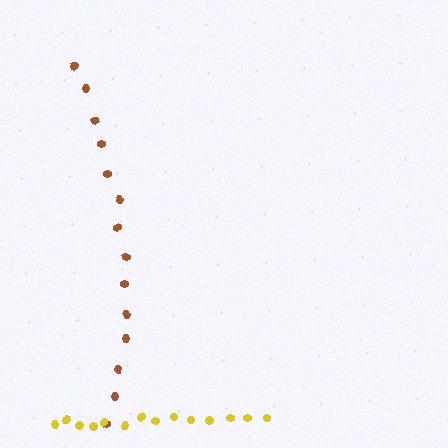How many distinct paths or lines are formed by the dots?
There are 2 distinct paths.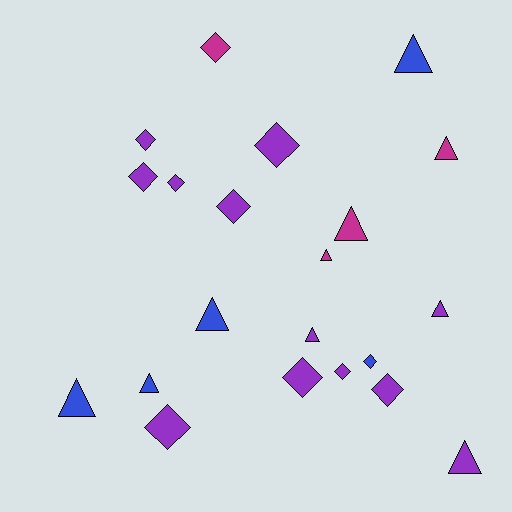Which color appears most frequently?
Purple, with 12 objects.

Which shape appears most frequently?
Diamond, with 11 objects.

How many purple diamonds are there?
There are 9 purple diamonds.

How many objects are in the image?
There are 21 objects.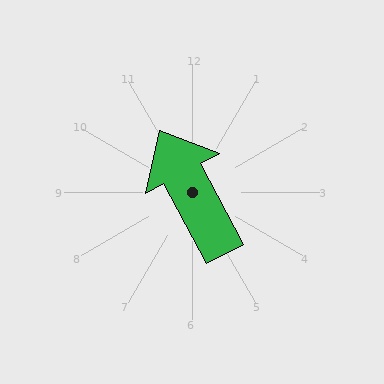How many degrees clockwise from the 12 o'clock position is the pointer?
Approximately 332 degrees.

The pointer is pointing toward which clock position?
Roughly 11 o'clock.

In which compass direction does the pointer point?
Northwest.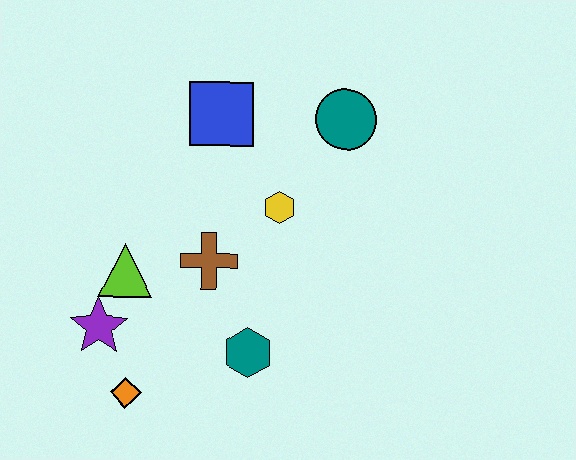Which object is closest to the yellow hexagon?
The brown cross is closest to the yellow hexagon.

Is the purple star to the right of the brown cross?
No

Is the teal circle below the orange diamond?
No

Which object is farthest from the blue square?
The orange diamond is farthest from the blue square.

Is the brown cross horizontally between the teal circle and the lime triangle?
Yes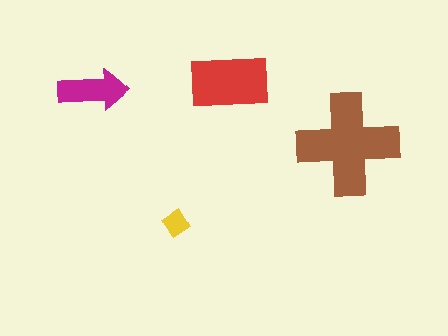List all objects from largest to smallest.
The brown cross, the red rectangle, the magenta arrow, the yellow diamond.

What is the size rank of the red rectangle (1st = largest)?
2nd.